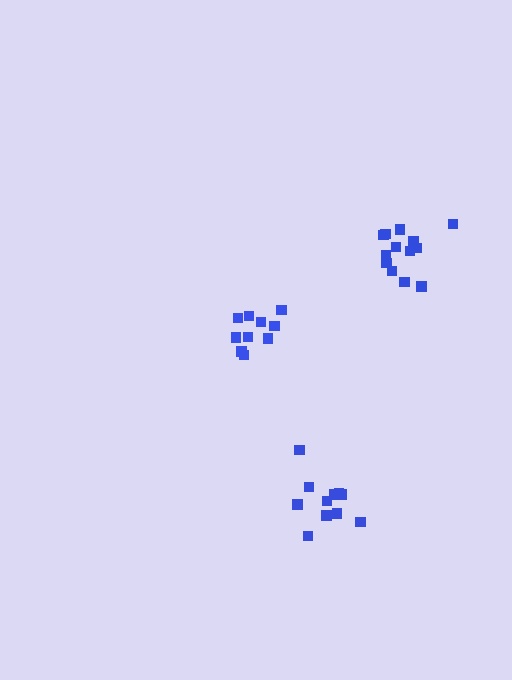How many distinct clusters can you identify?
There are 3 distinct clusters.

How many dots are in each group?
Group 1: 13 dots, Group 2: 10 dots, Group 3: 11 dots (34 total).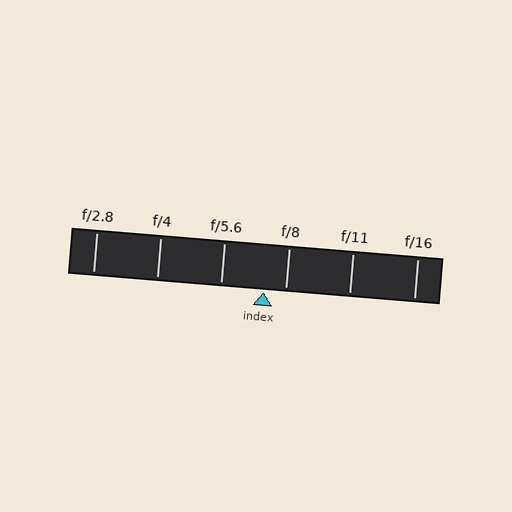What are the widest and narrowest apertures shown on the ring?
The widest aperture shown is f/2.8 and the narrowest is f/16.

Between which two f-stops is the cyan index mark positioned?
The index mark is between f/5.6 and f/8.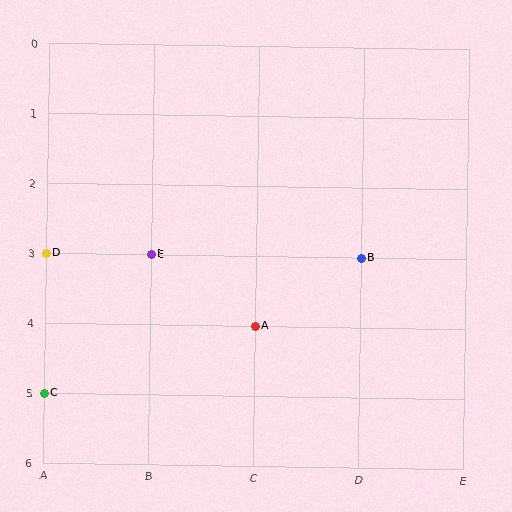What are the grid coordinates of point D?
Point D is at grid coordinates (A, 3).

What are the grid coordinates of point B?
Point B is at grid coordinates (D, 3).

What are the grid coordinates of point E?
Point E is at grid coordinates (B, 3).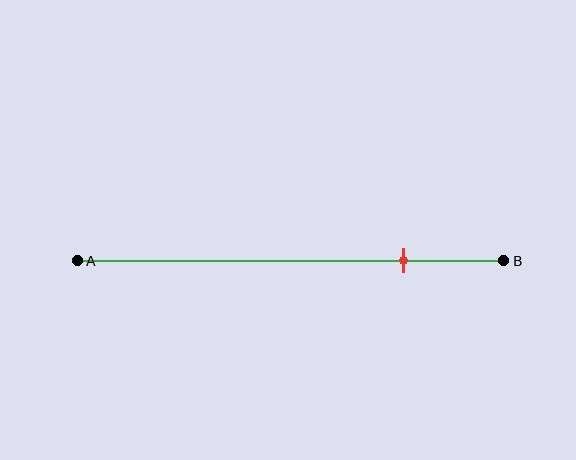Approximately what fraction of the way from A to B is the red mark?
The red mark is approximately 75% of the way from A to B.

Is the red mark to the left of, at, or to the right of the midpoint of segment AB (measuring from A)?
The red mark is to the right of the midpoint of segment AB.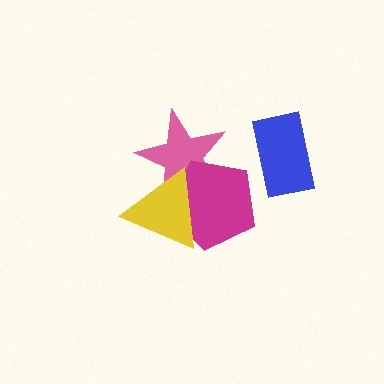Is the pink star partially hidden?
Yes, it is partially covered by another shape.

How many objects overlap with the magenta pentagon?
2 objects overlap with the magenta pentagon.